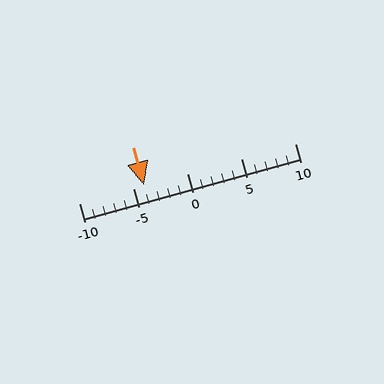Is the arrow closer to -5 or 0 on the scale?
The arrow is closer to -5.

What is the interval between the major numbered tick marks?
The major tick marks are spaced 5 units apart.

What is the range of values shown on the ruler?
The ruler shows values from -10 to 10.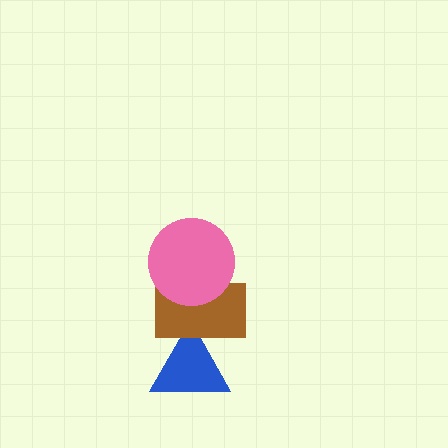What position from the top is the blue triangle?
The blue triangle is 3rd from the top.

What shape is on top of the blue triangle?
The brown rectangle is on top of the blue triangle.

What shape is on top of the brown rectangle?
The pink circle is on top of the brown rectangle.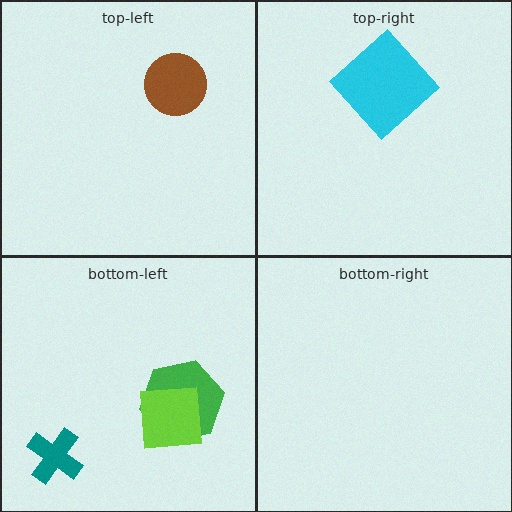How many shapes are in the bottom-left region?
3.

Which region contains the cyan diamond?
The top-right region.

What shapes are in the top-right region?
The cyan diamond.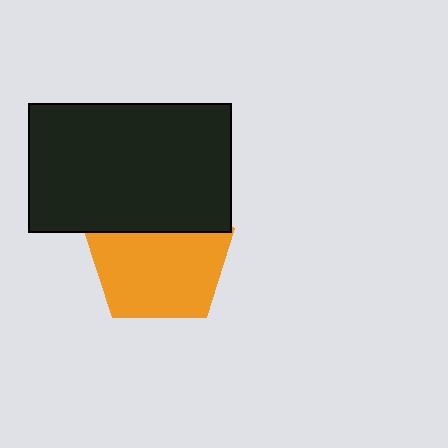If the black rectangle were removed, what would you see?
You would see the complete orange pentagon.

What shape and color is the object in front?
The object in front is a black rectangle.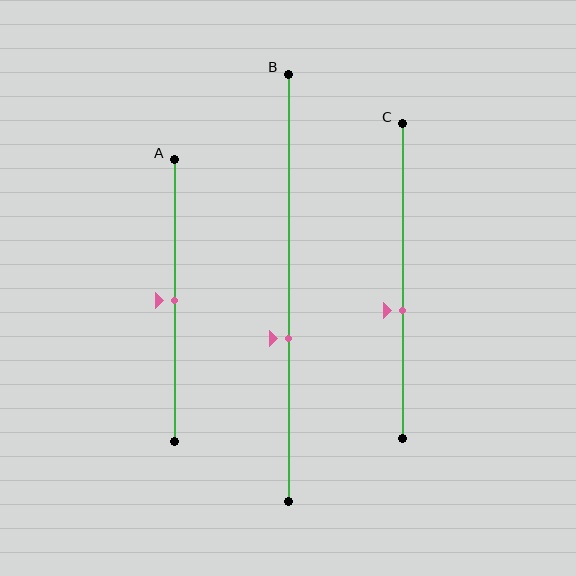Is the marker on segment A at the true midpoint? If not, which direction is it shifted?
Yes, the marker on segment A is at the true midpoint.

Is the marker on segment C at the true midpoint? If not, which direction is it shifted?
No, the marker on segment C is shifted downward by about 9% of the segment length.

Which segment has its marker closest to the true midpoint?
Segment A has its marker closest to the true midpoint.